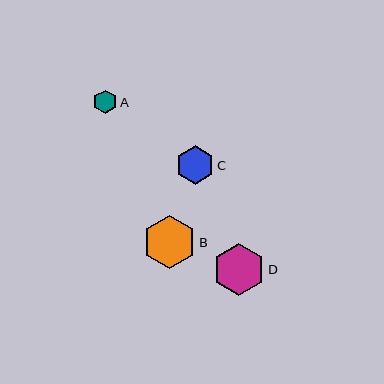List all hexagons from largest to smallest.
From largest to smallest: B, D, C, A.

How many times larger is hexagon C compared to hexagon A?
Hexagon C is approximately 1.7 times the size of hexagon A.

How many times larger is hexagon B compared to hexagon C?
Hexagon B is approximately 1.4 times the size of hexagon C.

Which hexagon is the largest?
Hexagon B is the largest with a size of approximately 53 pixels.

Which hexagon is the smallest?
Hexagon A is the smallest with a size of approximately 23 pixels.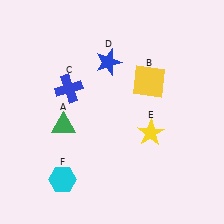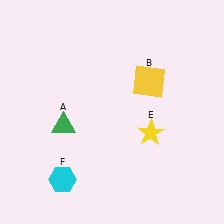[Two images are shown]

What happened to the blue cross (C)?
The blue cross (C) was removed in Image 2. It was in the top-left area of Image 1.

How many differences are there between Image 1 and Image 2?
There are 2 differences between the two images.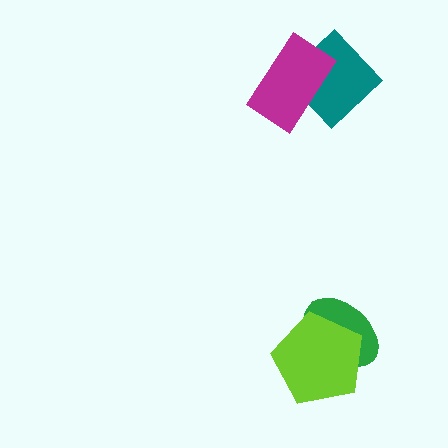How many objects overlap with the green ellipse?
1 object overlaps with the green ellipse.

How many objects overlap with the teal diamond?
1 object overlaps with the teal diamond.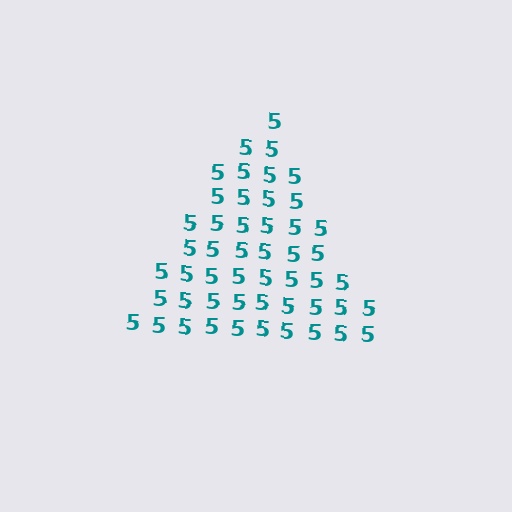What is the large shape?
The large shape is a triangle.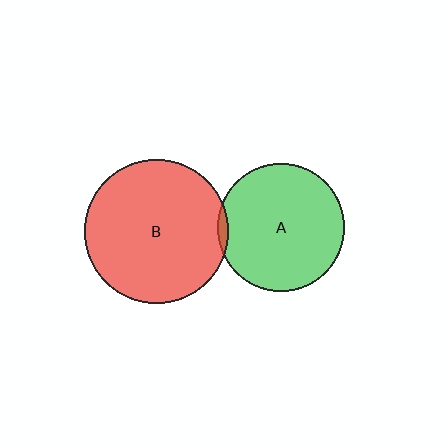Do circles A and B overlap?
Yes.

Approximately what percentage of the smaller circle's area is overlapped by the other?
Approximately 5%.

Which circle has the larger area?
Circle B (red).